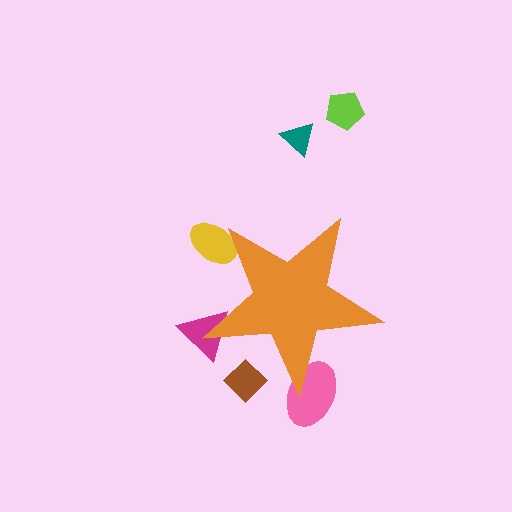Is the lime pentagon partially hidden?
No, the lime pentagon is fully visible.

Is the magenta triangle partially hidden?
Yes, the magenta triangle is partially hidden behind the orange star.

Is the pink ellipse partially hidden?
Yes, the pink ellipse is partially hidden behind the orange star.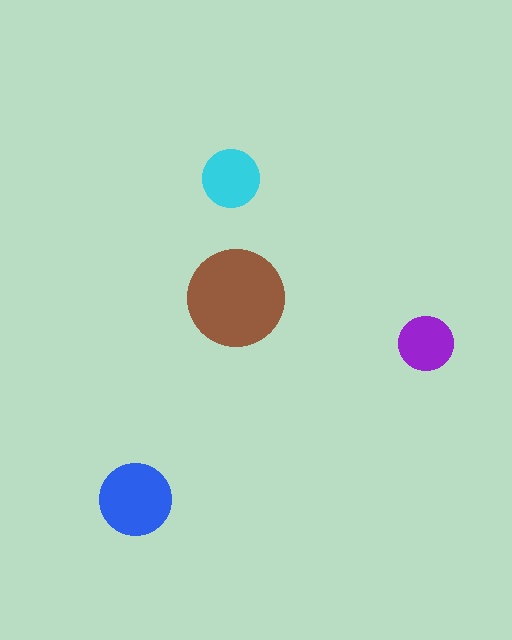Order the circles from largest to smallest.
the brown one, the blue one, the cyan one, the purple one.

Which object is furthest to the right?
The purple circle is rightmost.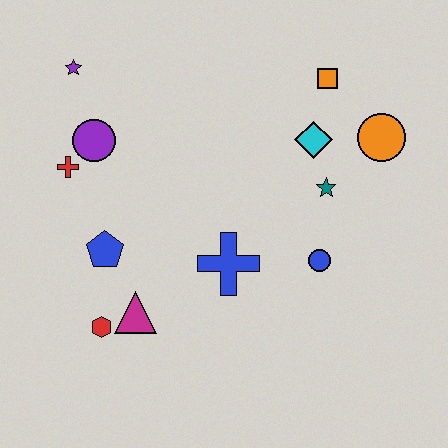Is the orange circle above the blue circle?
Yes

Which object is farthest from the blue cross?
The purple star is farthest from the blue cross.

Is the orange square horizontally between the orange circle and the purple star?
Yes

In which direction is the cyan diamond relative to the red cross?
The cyan diamond is to the right of the red cross.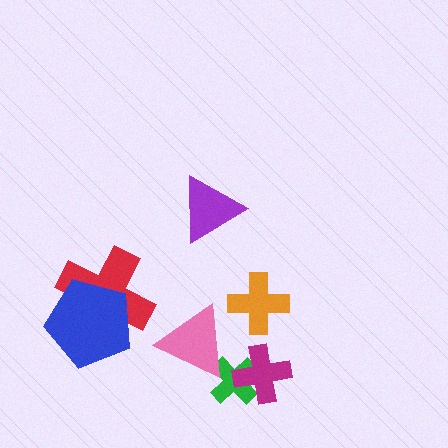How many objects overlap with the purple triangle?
0 objects overlap with the purple triangle.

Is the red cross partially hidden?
Yes, it is partially covered by another shape.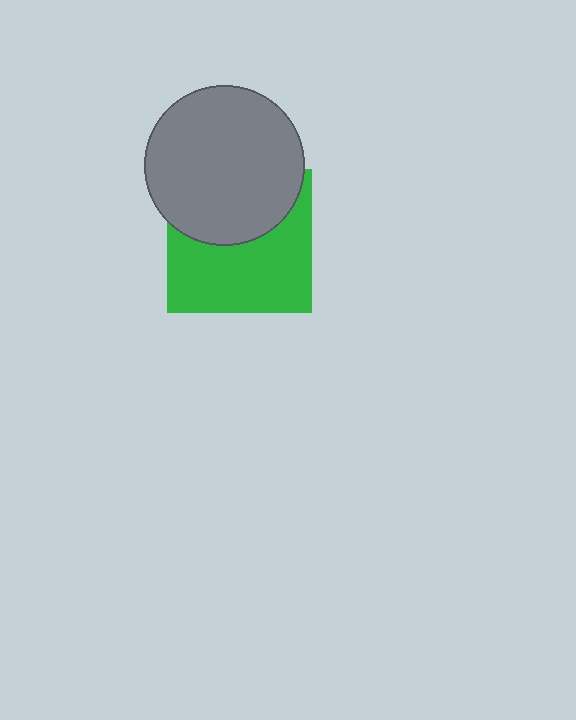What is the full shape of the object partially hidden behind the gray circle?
The partially hidden object is a green square.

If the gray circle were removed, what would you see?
You would see the complete green square.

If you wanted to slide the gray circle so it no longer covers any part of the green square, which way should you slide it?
Slide it up — that is the most direct way to separate the two shapes.